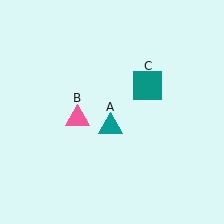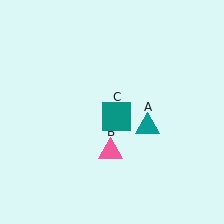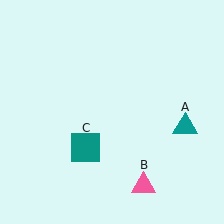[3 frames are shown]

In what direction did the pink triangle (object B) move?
The pink triangle (object B) moved down and to the right.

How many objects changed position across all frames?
3 objects changed position: teal triangle (object A), pink triangle (object B), teal square (object C).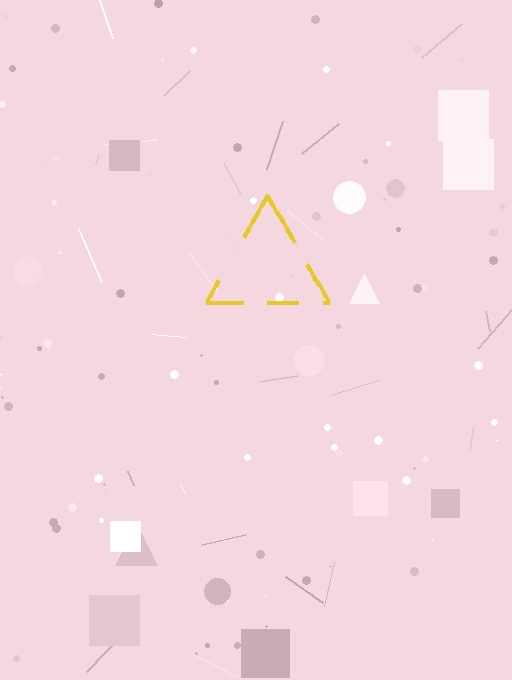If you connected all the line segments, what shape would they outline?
They would outline a triangle.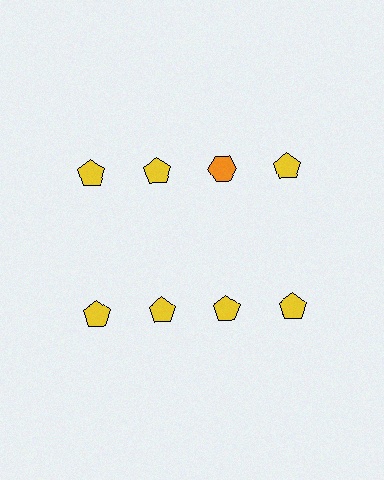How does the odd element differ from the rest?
It differs in both color (orange instead of yellow) and shape (hexagon instead of pentagon).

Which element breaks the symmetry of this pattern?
The orange hexagon in the top row, center column breaks the symmetry. All other shapes are yellow pentagons.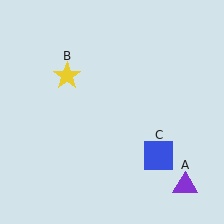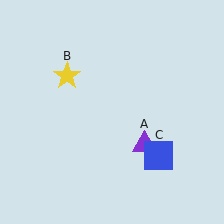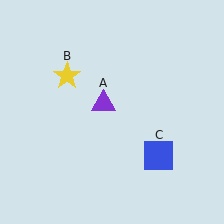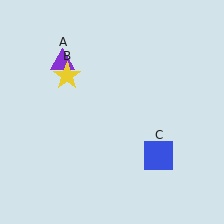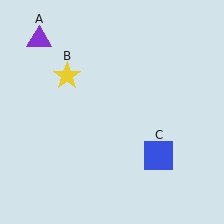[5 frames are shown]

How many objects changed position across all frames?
1 object changed position: purple triangle (object A).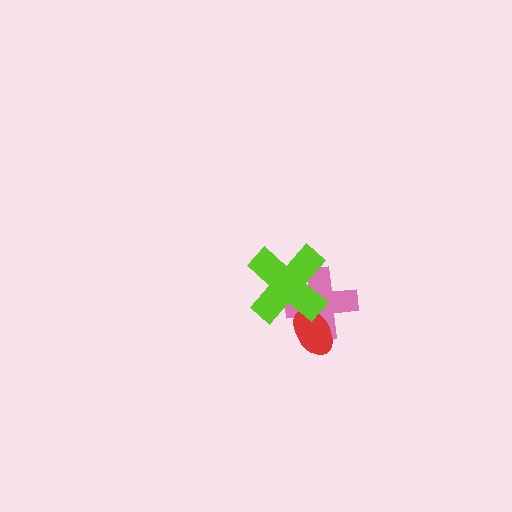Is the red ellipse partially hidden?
Yes, it is partially covered by another shape.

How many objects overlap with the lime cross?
2 objects overlap with the lime cross.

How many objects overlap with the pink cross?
2 objects overlap with the pink cross.